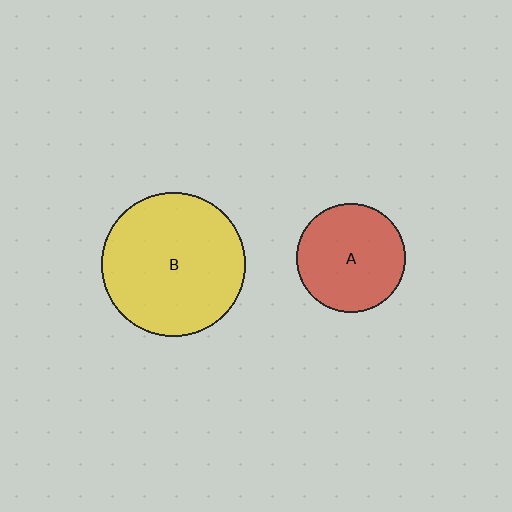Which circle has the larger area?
Circle B (yellow).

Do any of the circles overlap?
No, none of the circles overlap.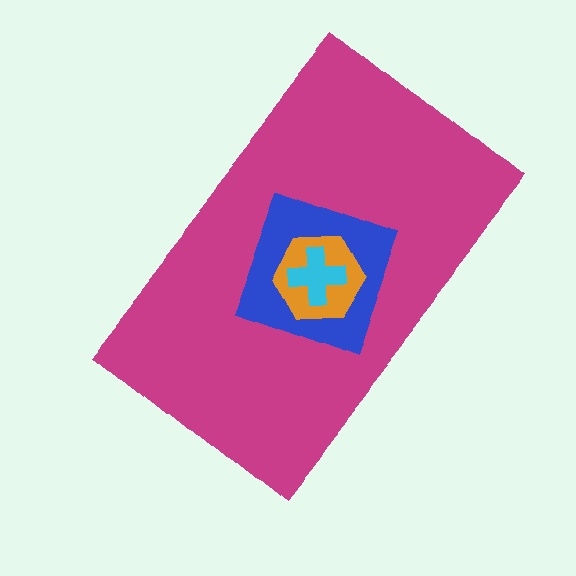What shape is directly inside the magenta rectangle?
The blue diamond.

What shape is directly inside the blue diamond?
The orange hexagon.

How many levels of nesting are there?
4.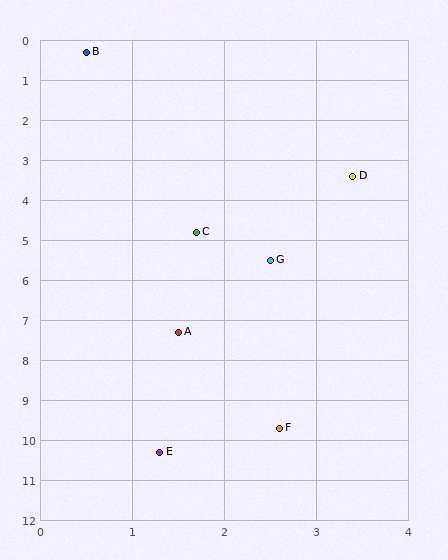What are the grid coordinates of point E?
Point E is at approximately (1.3, 10.3).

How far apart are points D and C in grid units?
Points D and C are about 2.2 grid units apart.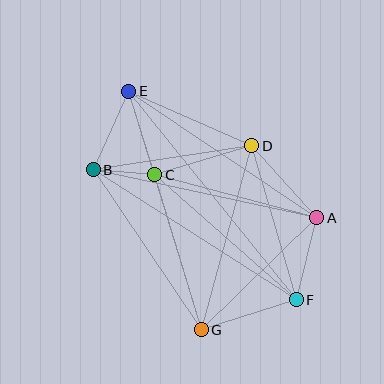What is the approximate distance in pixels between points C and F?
The distance between C and F is approximately 189 pixels.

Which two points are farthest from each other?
Points E and F are farthest from each other.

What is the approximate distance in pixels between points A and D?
The distance between A and D is approximately 97 pixels.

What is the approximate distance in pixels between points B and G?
The distance between B and G is approximately 193 pixels.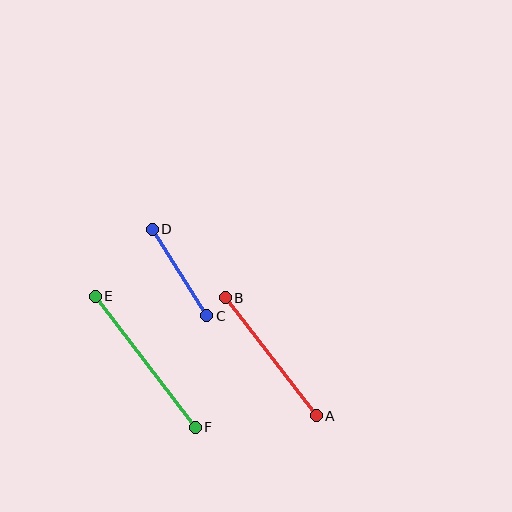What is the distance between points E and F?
The distance is approximately 165 pixels.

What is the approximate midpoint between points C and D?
The midpoint is at approximately (180, 272) pixels.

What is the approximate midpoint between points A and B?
The midpoint is at approximately (271, 357) pixels.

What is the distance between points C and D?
The distance is approximately 103 pixels.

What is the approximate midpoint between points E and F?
The midpoint is at approximately (145, 362) pixels.